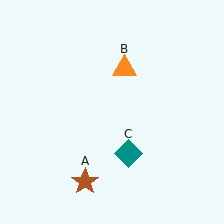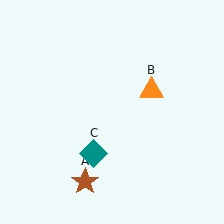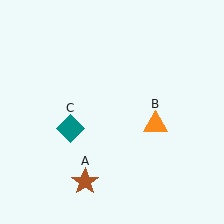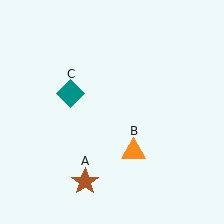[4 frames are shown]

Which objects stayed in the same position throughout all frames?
Brown star (object A) remained stationary.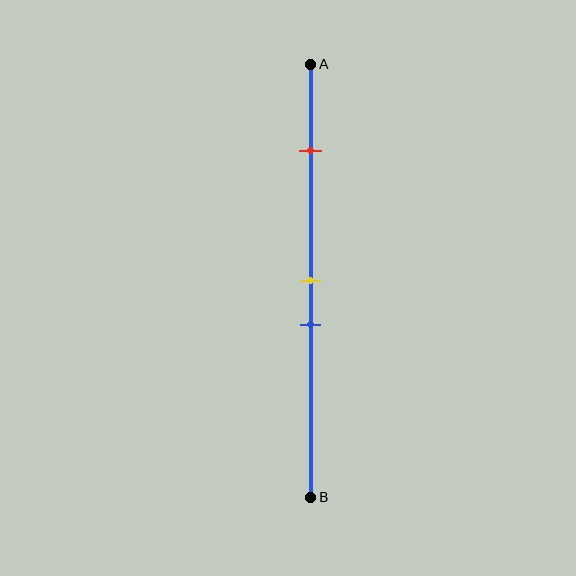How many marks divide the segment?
There are 3 marks dividing the segment.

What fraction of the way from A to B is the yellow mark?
The yellow mark is approximately 50% (0.5) of the way from A to B.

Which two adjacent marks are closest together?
The yellow and blue marks are the closest adjacent pair.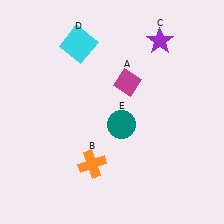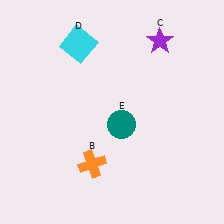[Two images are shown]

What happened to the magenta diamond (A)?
The magenta diamond (A) was removed in Image 2. It was in the top-right area of Image 1.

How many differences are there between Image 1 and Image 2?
There is 1 difference between the two images.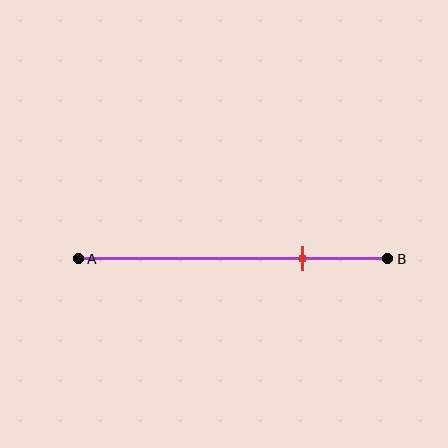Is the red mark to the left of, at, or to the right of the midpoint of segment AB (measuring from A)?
The red mark is to the right of the midpoint of segment AB.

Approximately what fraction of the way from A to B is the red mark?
The red mark is approximately 70% of the way from A to B.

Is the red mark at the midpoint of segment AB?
No, the mark is at about 70% from A, not at the 50% midpoint.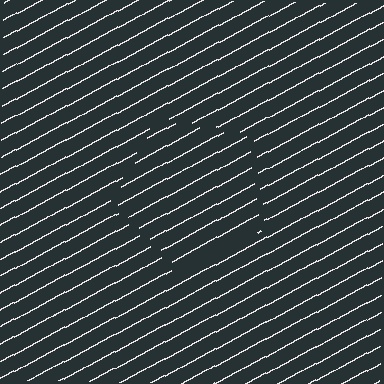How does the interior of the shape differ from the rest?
The interior of the shape contains the same grating, shifted by half a period — the contour is defined by the phase discontinuity where line-ends from the inner and outer gratings abut.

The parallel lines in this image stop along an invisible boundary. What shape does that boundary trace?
An illusory pentagon. The interior of the shape contains the same grating, shifted by half a period — the contour is defined by the phase discontinuity where line-ends from the inner and outer gratings abut.